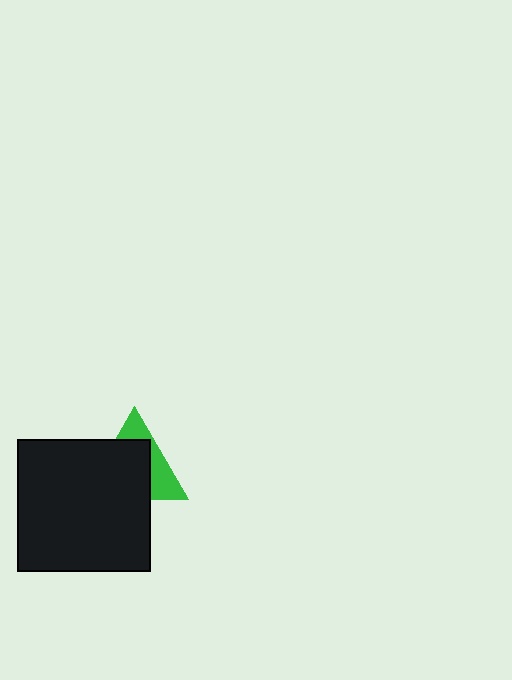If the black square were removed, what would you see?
You would see the complete green triangle.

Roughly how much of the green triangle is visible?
A small part of it is visible (roughly 37%).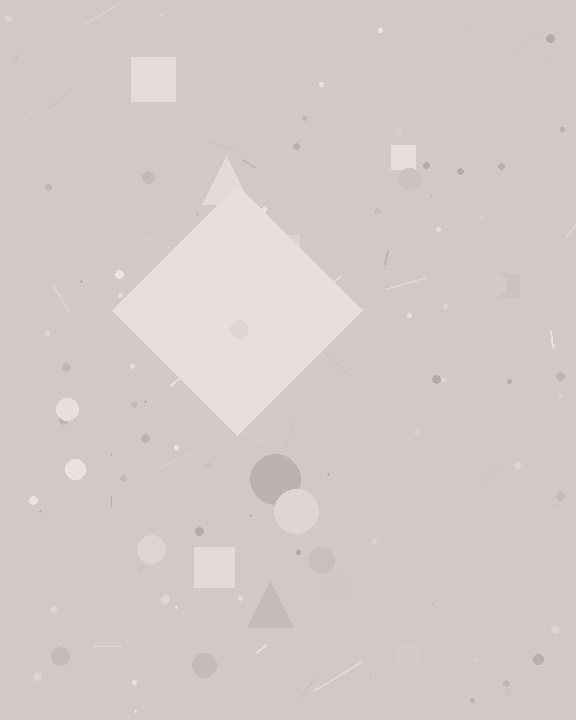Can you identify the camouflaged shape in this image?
The camouflaged shape is a diamond.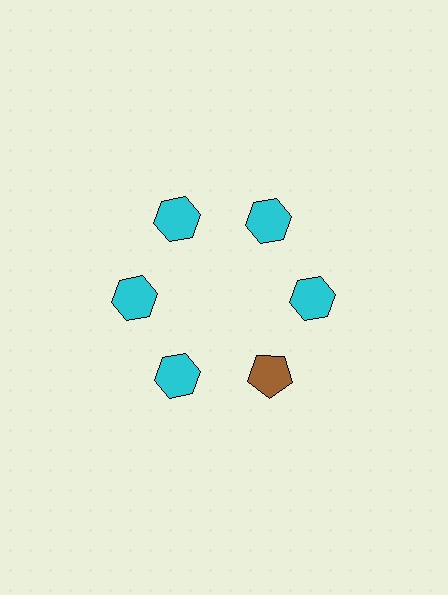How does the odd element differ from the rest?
It differs in both color (brown instead of cyan) and shape (pentagon instead of hexagon).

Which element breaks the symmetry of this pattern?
The brown pentagon at roughly the 5 o'clock position breaks the symmetry. All other shapes are cyan hexagons.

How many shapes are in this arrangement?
There are 6 shapes arranged in a ring pattern.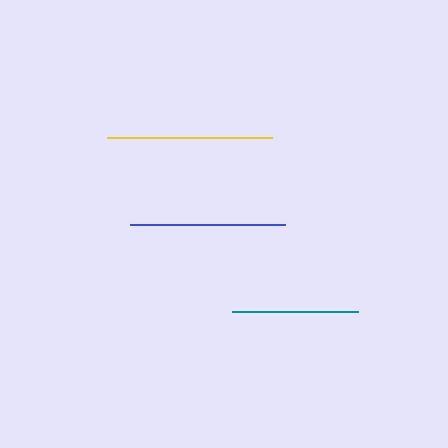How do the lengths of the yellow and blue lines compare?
The yellow and blue lines are approximately the same length.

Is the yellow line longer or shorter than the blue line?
The yellow line is longer than the blue line.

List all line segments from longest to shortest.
From longest to shortest: yellow, blue, teal.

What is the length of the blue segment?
The blue segment is approximately 155 pixels long.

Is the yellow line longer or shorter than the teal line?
The yellow line is longer than the teal line.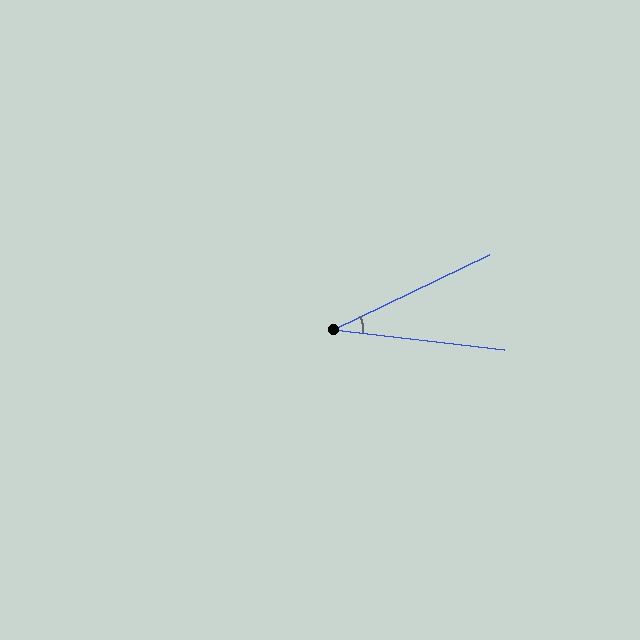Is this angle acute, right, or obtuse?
It is acute.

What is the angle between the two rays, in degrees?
Approximately 32 degrees.